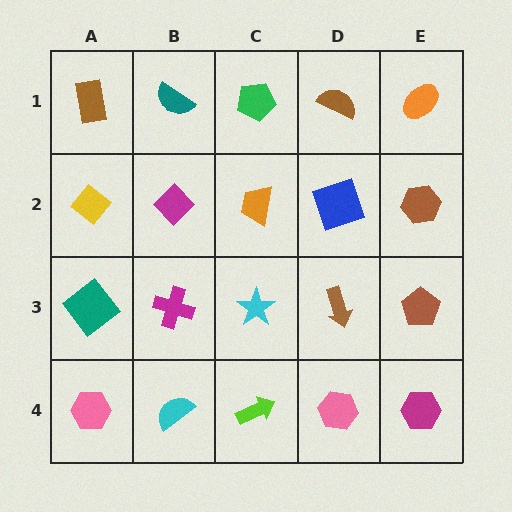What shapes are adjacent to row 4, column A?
A teal diamond (row 3, column A), a cyan semicircle (row 4, column B).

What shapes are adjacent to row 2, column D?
A brown semicircle (row 1, column D), a brown arrow (row 3, column D), an orange trapezoid (row 2, column C), a brown hexagon (row 2, column E).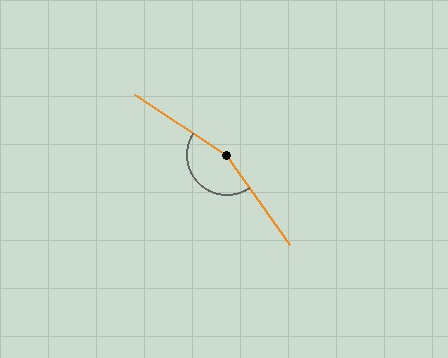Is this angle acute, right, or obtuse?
It is obtuse.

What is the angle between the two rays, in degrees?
Approximately 158 degrees.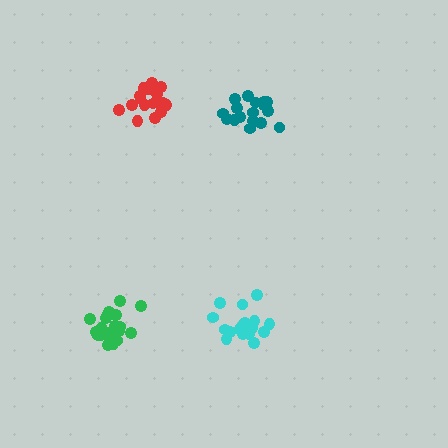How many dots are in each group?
Group 1: 21 dots, Group 2: 19 dots, Group 3: 21 dots, Group 4: 17 dots (78 total).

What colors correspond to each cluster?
The clusters are colored: cyan, red, green, teal.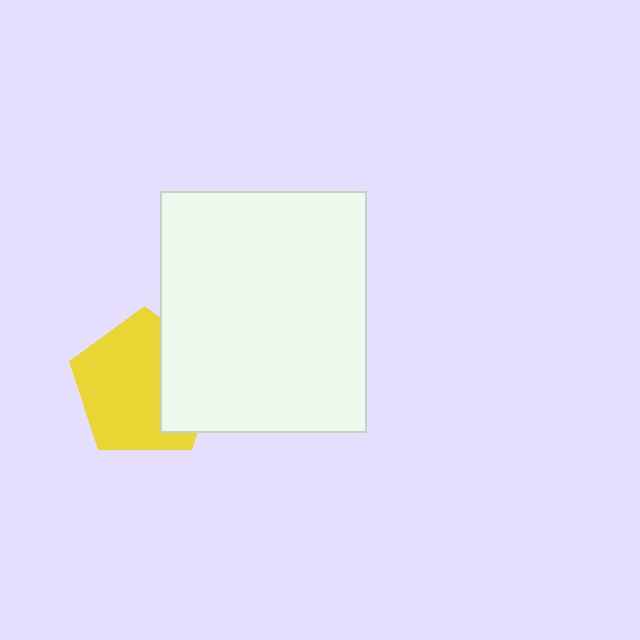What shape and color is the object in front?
The object in front is a white rectangle.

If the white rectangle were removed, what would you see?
You would see the complete yellow pentagon.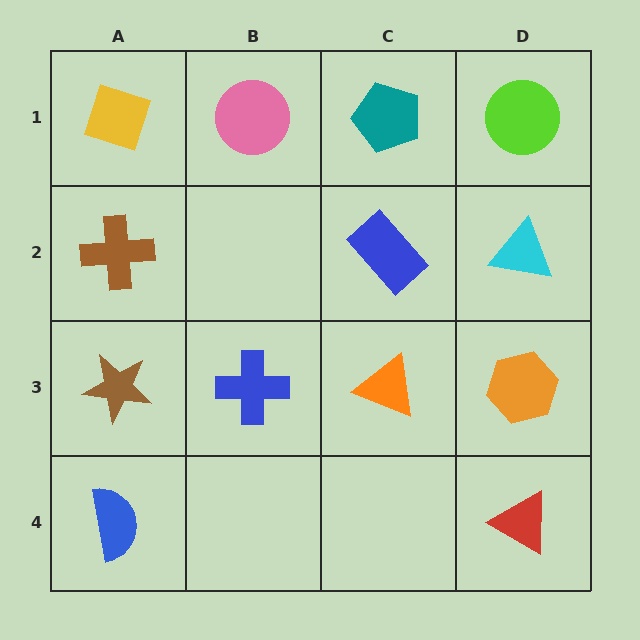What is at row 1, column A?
A yellow diamond.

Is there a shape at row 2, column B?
No, that cell is empty.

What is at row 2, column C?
A blue rectangle.